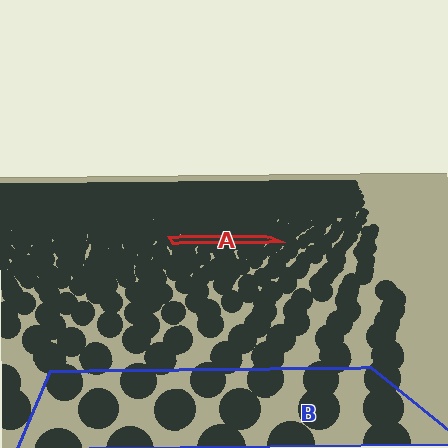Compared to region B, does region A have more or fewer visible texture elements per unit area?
Region A has more texture elements per unit area — they are packed more densely because it is farther away.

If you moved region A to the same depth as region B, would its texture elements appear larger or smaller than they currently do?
They would appear larger. At a closer depth, the same texture elements are projected at a bigger on-screen size.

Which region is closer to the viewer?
Region B is closer. The texture elements there are larger and more spread out.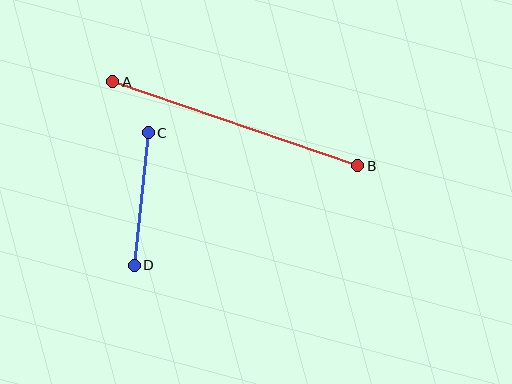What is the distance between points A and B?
The distance is approximately 259 pixels.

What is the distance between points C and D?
The distance is approximately 133 pixels.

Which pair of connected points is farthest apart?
Points A and B are farthest apart.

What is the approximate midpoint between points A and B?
The midpoint is at approximately (235, 124) pixels.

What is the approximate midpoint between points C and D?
The midpoint is at approximately (141, 199) pixels.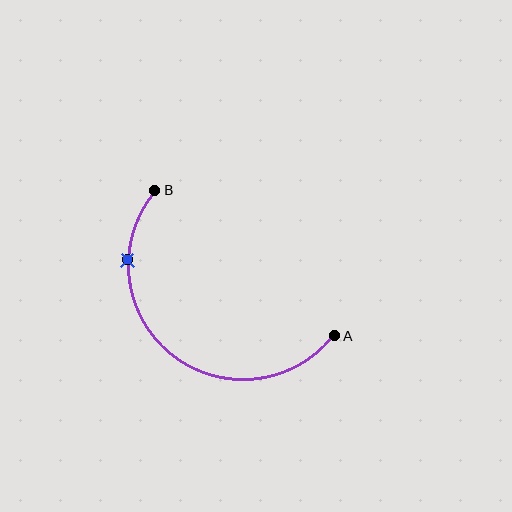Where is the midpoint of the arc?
The arc midpoint is the point on the curve farthest from the straight line joining A and B. It sits below and to the left of that line.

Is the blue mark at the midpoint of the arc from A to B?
No. The blue mark lies on the arc but is closer to endpoint B. The arc midpoint would be at the point on the curve equidistant along the arc from both A and B.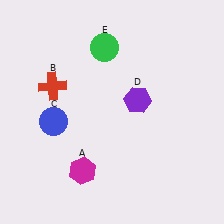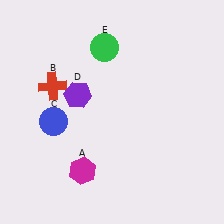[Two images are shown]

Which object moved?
The purple hexagon (D) moved left.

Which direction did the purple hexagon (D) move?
The purple hexagon (D) moved left.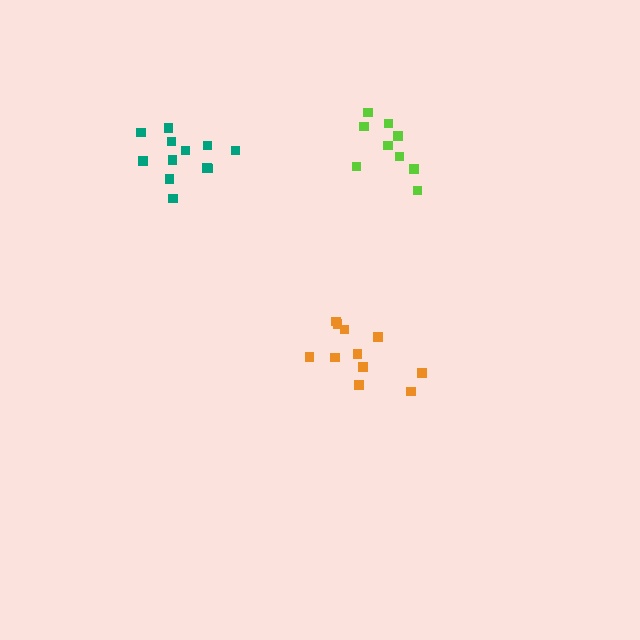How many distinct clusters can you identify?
There are 3 distinct clusters.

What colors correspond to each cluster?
The clusters are colored: lime, orange, teal.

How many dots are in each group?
Group 1: 9 dots, Group 2: 11 dots, Group 3: 12 dots (32 total).